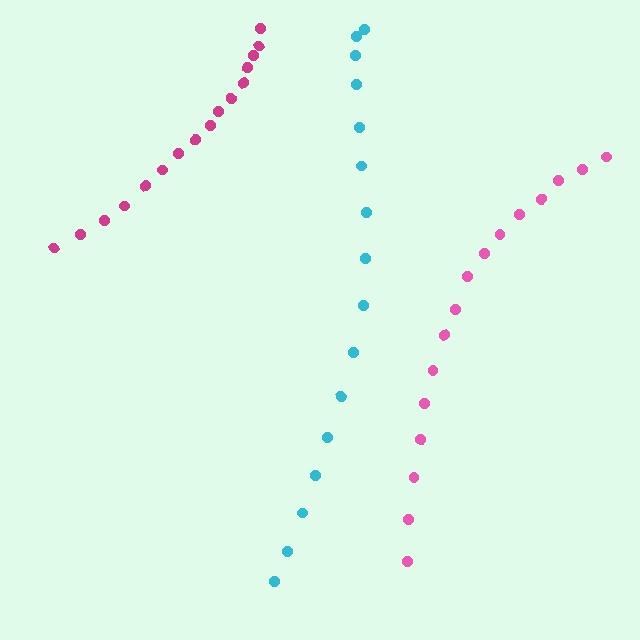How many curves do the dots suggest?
There are 3 distinct paths.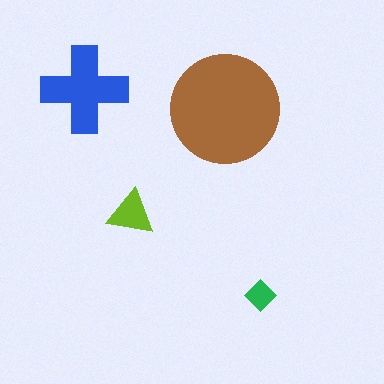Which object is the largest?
The brown circle.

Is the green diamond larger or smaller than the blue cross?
Smaller.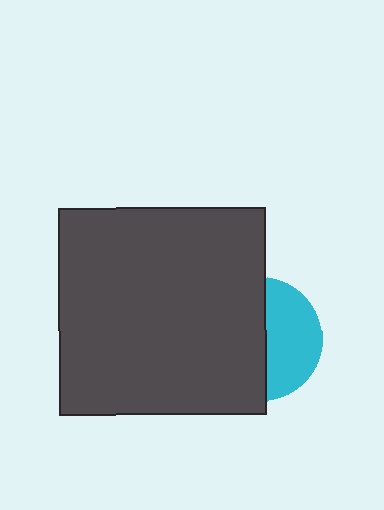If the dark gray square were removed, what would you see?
You would see the complete cyan circle.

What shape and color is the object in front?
The object in front is a dark gray square.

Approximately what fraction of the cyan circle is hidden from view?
Roughly 56% of the cyan circle is hidden behind the dark gray square.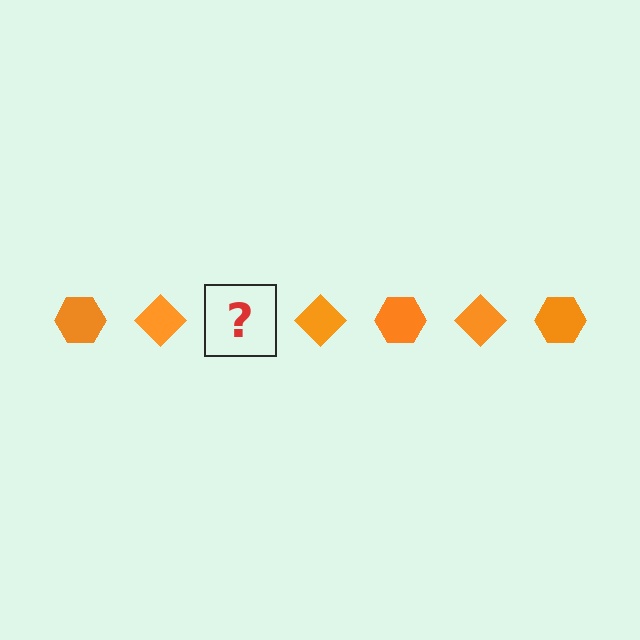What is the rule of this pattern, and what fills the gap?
The rule is that the pattern cycles through hexagon, diamond shapes in orange. The gap should be filled with an orange hexagon.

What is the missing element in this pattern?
The missing element is an orange hexagon.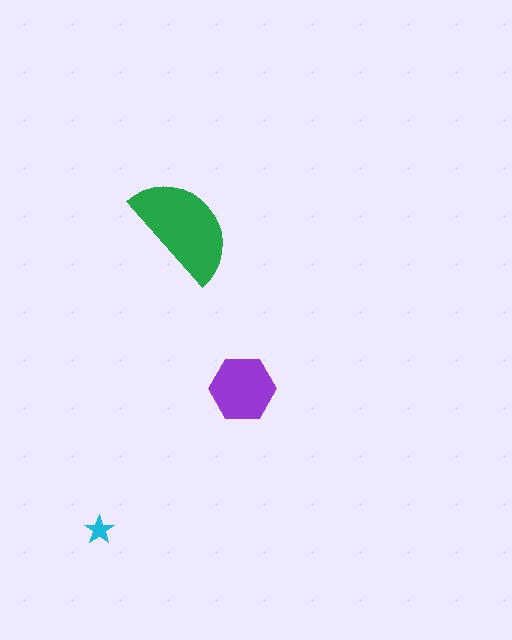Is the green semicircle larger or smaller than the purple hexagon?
Larger.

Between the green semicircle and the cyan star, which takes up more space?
The green semicircle.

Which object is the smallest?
The cyan star.